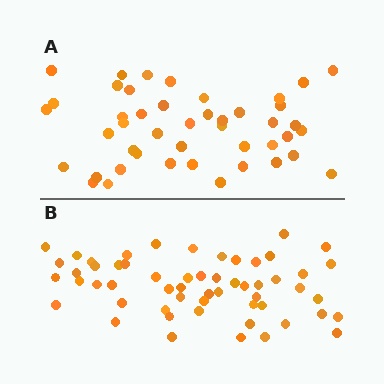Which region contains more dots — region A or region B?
Region B (the bottom region) has more dots.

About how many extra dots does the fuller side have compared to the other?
Region B has roughly 12 or so more dots than region A.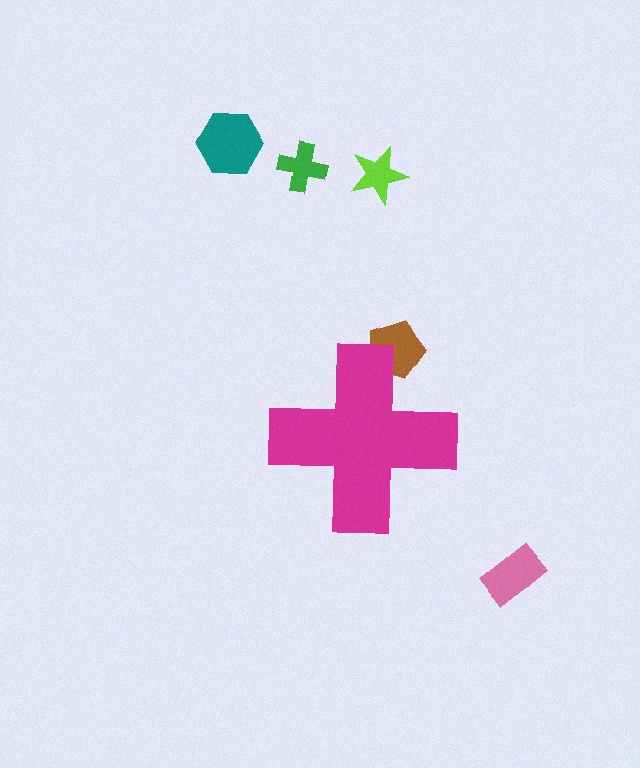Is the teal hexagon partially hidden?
No, the teal hexagon is fully visible.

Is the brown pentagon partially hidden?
Yes, the brown pentagon is partially hidden behind the magenta cross.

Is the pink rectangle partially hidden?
No, the pink rectangle is fully visible.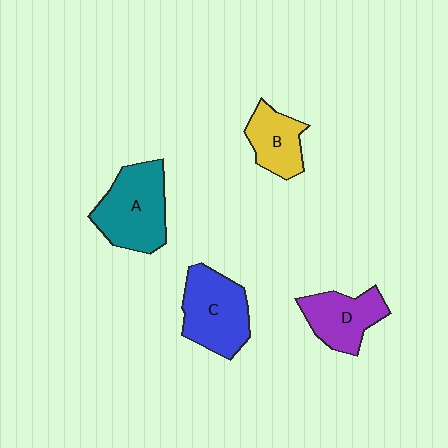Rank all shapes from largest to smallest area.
From largest to smallest: A (teal), C (blue), D (purple), B (yellow).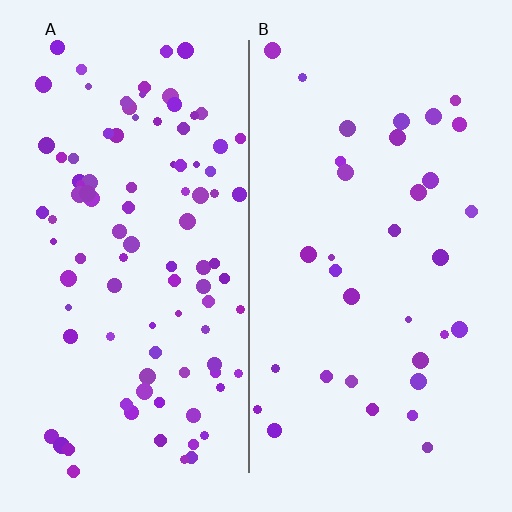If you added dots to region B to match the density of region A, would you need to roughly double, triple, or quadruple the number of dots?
Approximately triple.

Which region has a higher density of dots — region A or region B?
A (the left).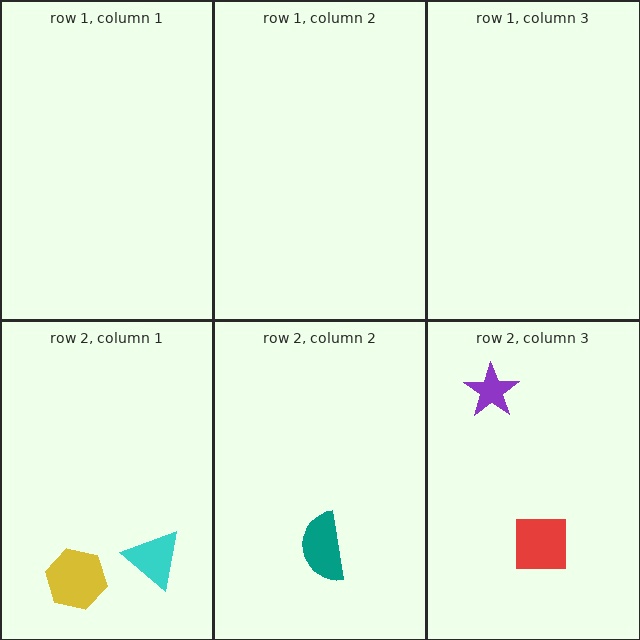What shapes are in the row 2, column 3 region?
The purple star, the red square.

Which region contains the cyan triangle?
The row 2, column 1 region.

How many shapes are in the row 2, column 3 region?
2.